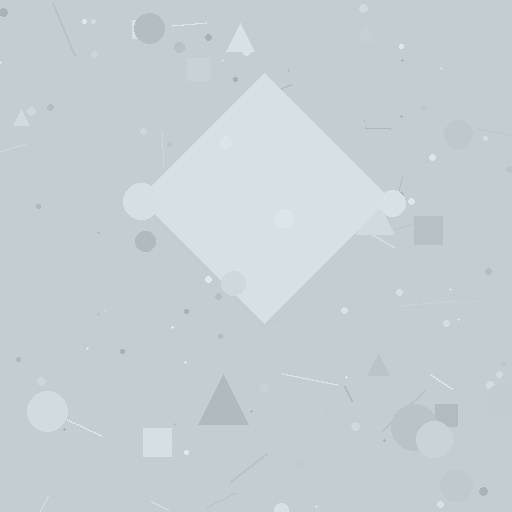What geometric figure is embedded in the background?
A diamond is embedded in the background.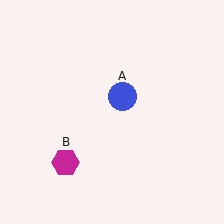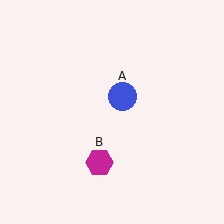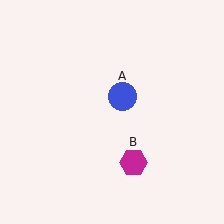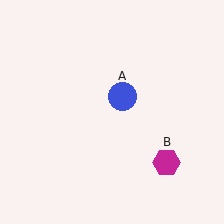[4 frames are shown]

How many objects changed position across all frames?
1 object changed position: magenta hexagon (object B).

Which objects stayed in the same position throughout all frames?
Blue circle (object A) remained stationary.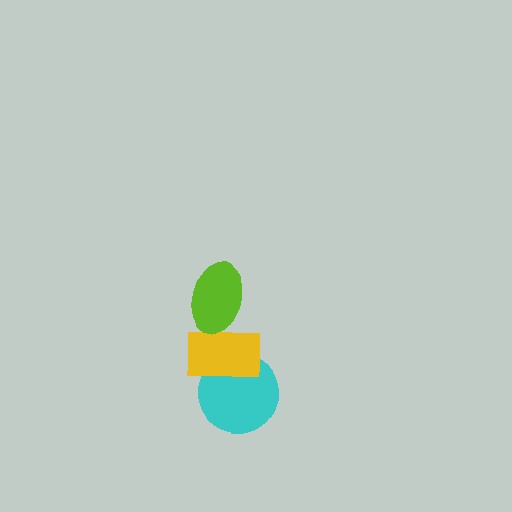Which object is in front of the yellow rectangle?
The lime ellipse is in front of the yellow rectangle.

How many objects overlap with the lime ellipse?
1 object overlaps with the lime ellipse.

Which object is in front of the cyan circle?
The yellow rectangle is in front of the cyan circle.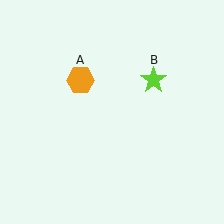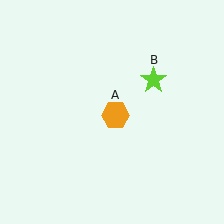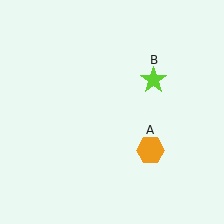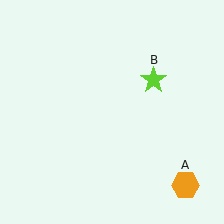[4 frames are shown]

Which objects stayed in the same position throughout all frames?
Lime star (object B) remained stationary.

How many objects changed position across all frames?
1 object changed position: orange hexagon (object A).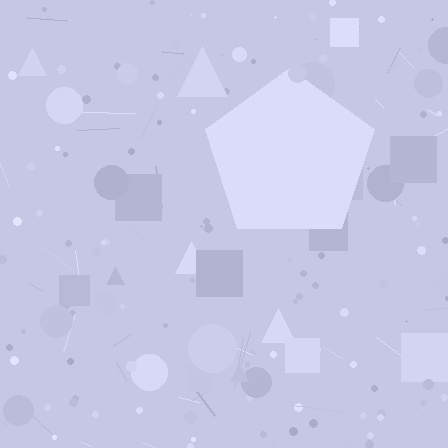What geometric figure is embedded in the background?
A pentagon is embedded in the background.